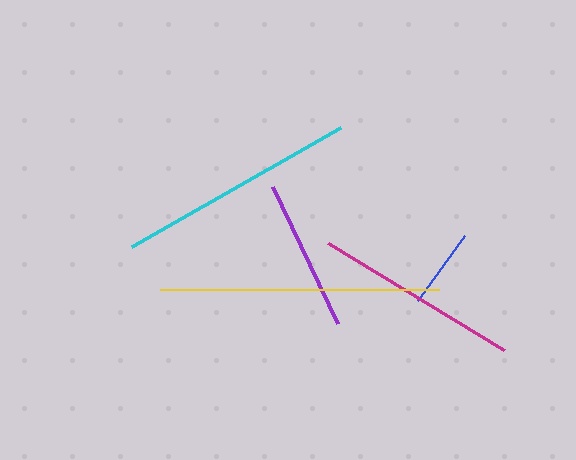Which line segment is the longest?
The yellow line is the longest at approximately 279 pixels.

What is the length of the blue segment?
The blue segment is approximately 80 pixels long.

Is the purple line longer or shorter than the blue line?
The purple line is longer than the blue line.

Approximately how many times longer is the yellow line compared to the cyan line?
The yellow line is approximately 1.2 times the length of the cyan line.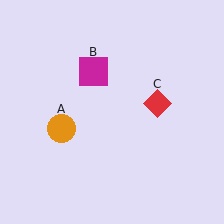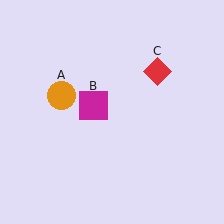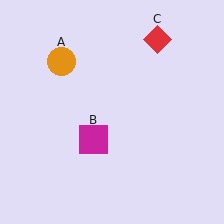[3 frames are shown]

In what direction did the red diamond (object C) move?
The red diamond (object C) moved up.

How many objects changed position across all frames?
3 objects changed position: orange circle (object A), magenta square (object B), red diamond (object C).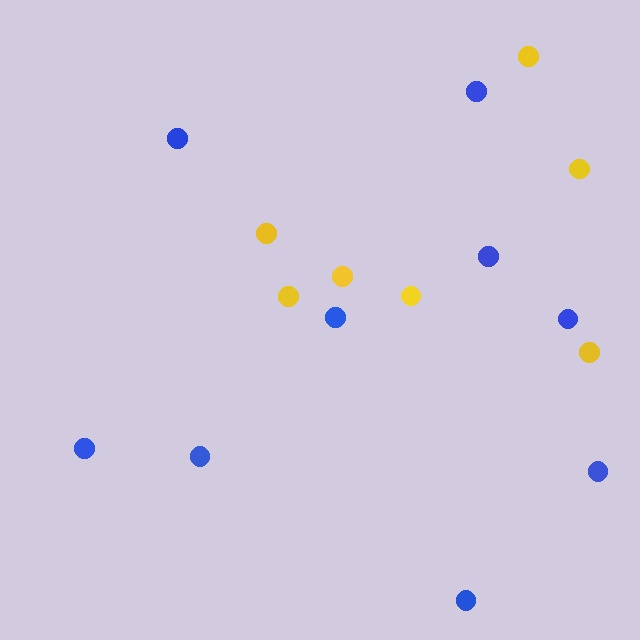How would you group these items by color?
There are 2 groups: one group of blue circles (9) and one group of yellow circles (7).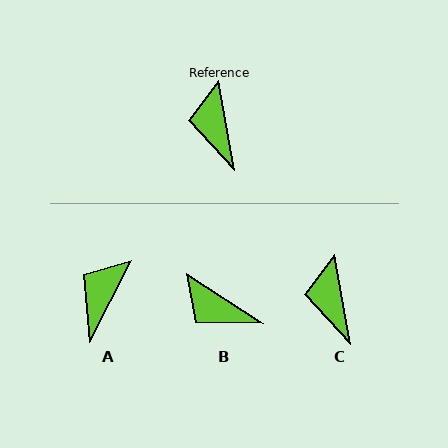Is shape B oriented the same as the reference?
No, it is off by about 47 degrees.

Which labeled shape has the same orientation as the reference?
C.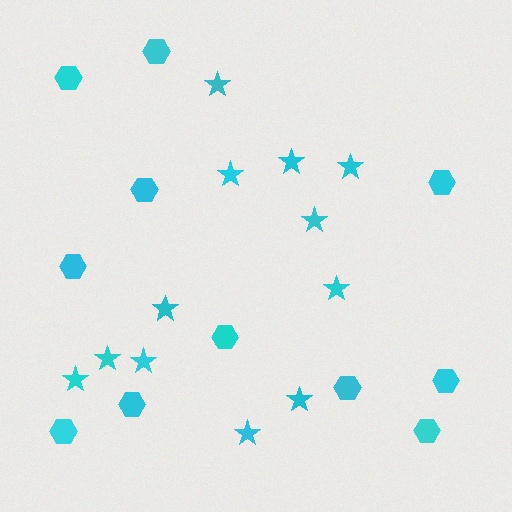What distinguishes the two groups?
There are 2 groups: one group of hexagons (11) and one group of stars (12).